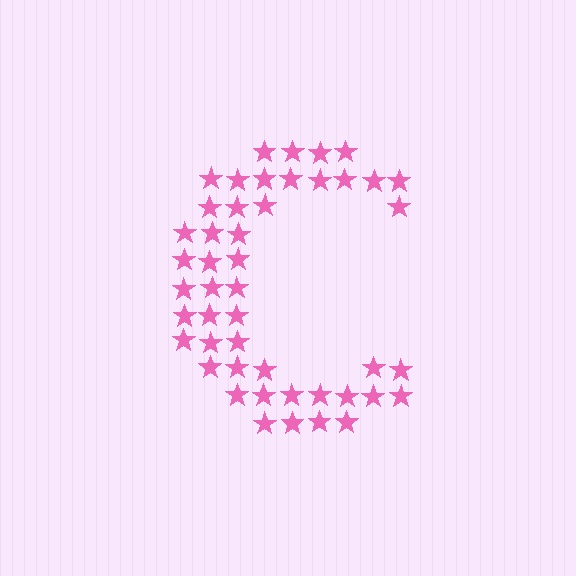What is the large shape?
The large shape is the letter C.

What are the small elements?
The small elements are stars.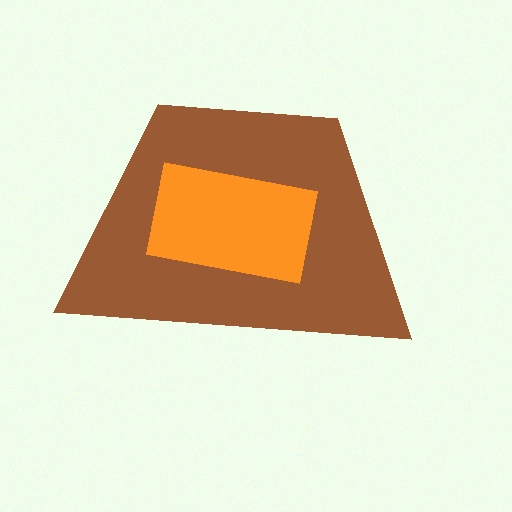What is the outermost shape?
The brown trapezoid.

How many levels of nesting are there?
2.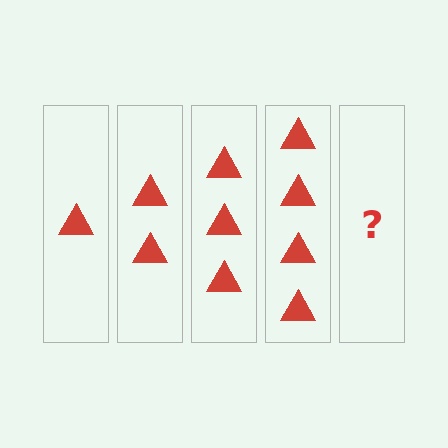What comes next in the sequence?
The next element should be 5 triangles.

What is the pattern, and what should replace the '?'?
The pattern is that each step adds one more triangle. The '?' should be 5 triangles.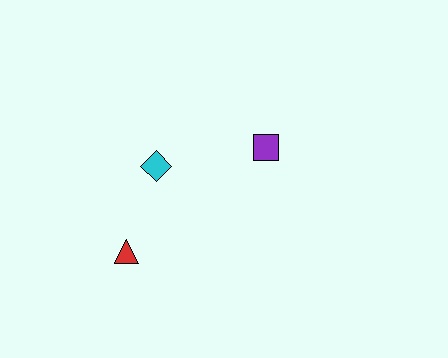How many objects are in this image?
There are 3 objects.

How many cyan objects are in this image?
There is 1 cyan object.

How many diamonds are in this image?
There is 1 diamond.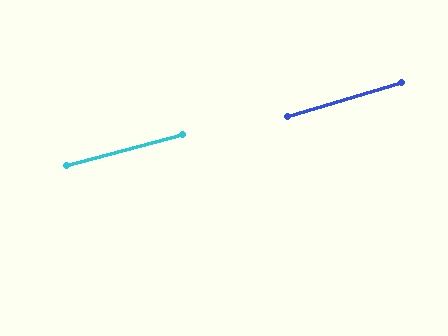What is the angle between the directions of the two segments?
Approximately 2 degrees.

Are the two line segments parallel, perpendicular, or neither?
Parallel — their directions differ by only 2.0°.